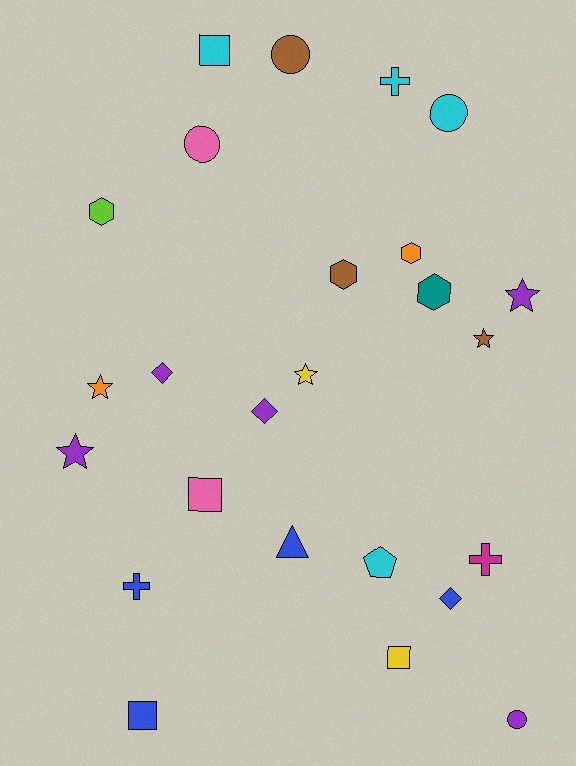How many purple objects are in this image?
There are 5 purple objects.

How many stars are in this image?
There are 5 stars.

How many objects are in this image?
There are 25 objects.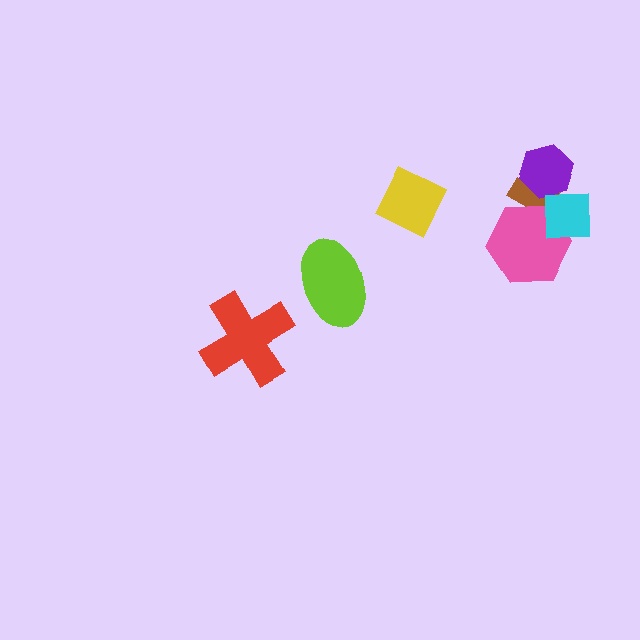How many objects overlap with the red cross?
0 objects overlap with the red cross.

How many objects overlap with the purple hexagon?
2 objects overlap with the purple hexagon.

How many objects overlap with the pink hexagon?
2 objects overlap with the pink hexagon.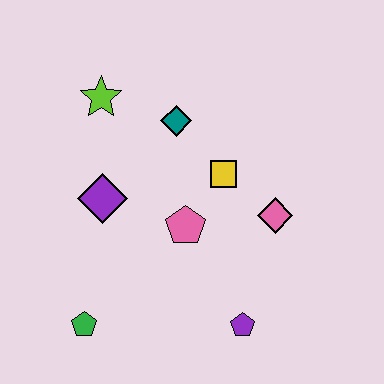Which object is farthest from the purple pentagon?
The lime star is farthest from the purple pentagon.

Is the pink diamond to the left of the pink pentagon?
No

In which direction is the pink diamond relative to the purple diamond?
The pink diamond is to the right of the purple diamond.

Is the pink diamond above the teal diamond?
No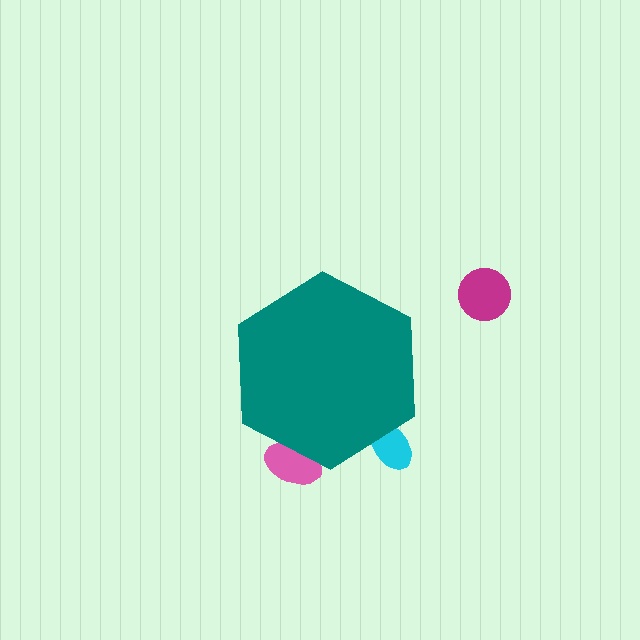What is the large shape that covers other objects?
A teal hexagon.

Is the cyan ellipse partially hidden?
Yes, the cyan ellipse is partially hidden behind the teal hexagon.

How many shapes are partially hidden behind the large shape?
2 shapes are partially hidden.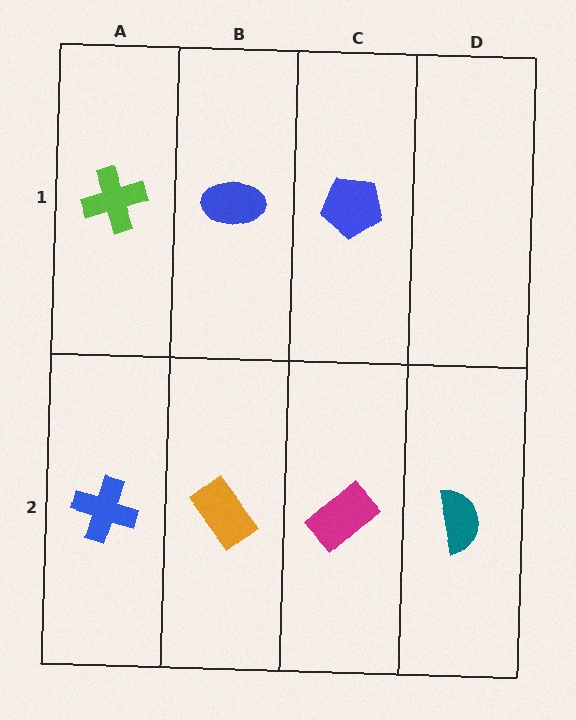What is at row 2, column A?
A blue cross.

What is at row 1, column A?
A lime cross.